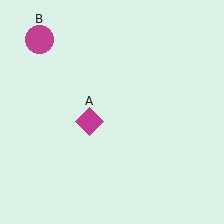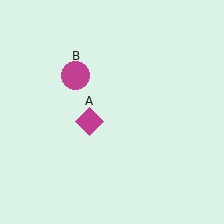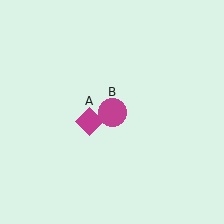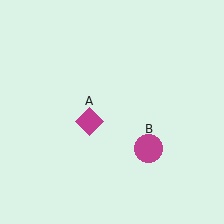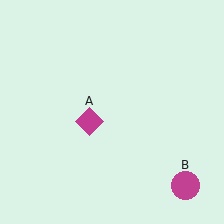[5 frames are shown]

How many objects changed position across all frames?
1 object changed position: magenta circle (object B).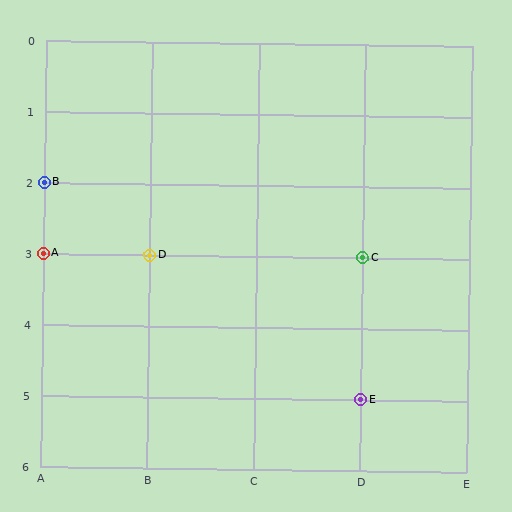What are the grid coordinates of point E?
Point E is at grid coordinates (D, 5).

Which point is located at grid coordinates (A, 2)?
Point B is at (A, 2).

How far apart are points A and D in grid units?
Points A and D are 1 column apart.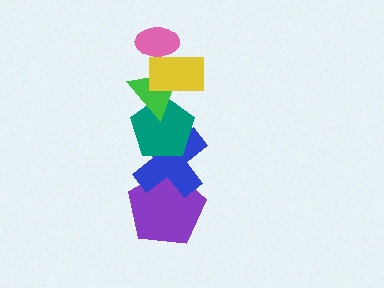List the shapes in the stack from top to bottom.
From top to bottom: the pink ellipse, the yellow rectangle, the green triangle, the teal pentagon, the blue cross, the purple pentagon.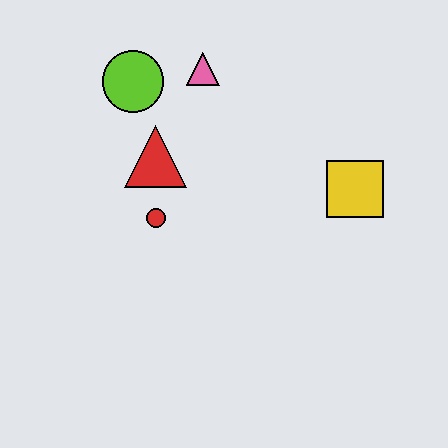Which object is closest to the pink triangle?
The lime circle is closest to the pink triangle.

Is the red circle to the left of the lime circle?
No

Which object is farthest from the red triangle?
The yellow square is farthest from the red triangle.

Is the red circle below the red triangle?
Yes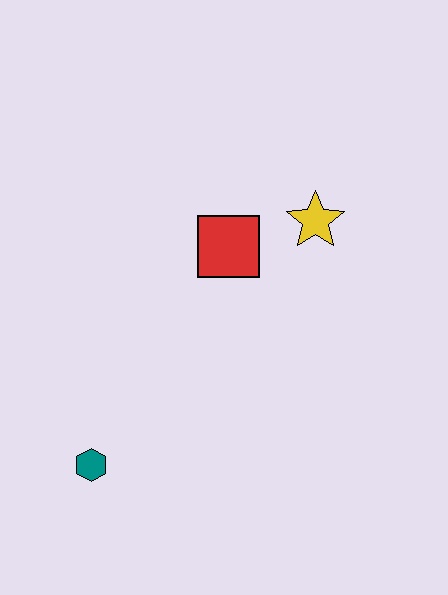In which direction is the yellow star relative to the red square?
The yellow star is to the right of the red square.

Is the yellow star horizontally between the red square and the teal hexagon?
No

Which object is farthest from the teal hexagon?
The yellow star is farthest from the teal hexagon.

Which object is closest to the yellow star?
The red square is closest to the yellow star.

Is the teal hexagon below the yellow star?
Yes